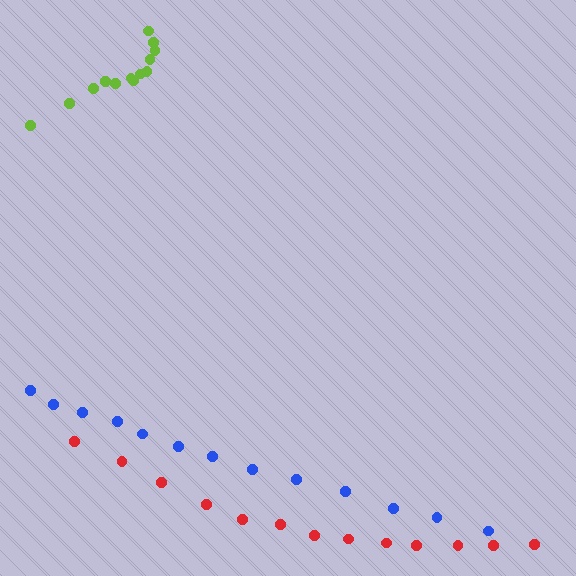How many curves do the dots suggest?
There are 3 distinct paths.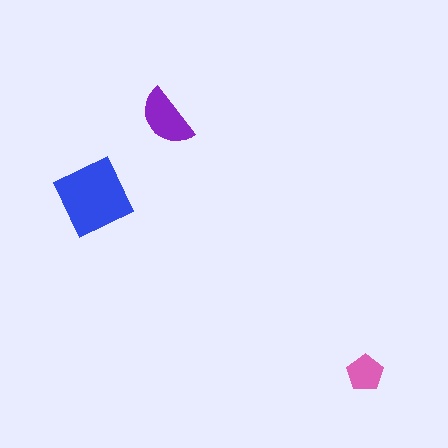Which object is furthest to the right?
The pink pentagon is rightmost.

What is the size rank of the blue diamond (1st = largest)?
1st.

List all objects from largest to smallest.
The blue diamond, the purple semicircle, the pink pentagon.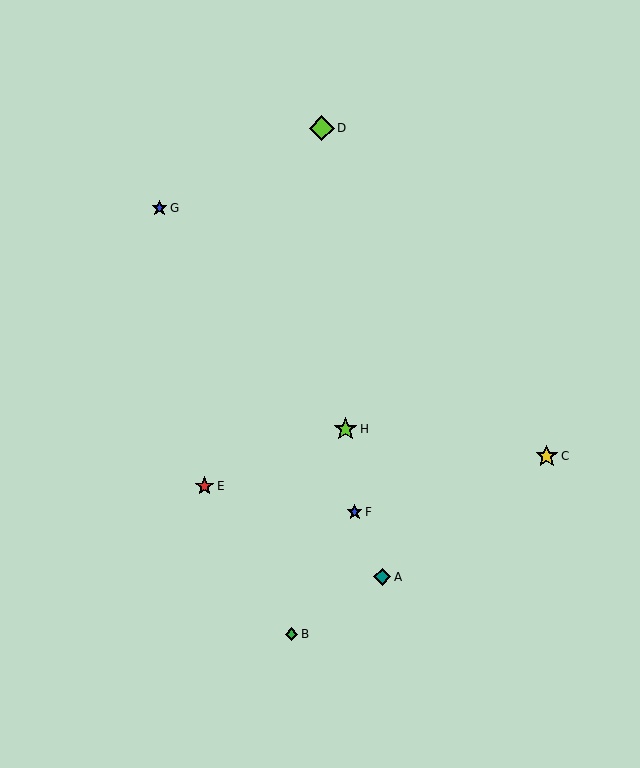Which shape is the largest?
The lime diamond (labeled D) is the largest.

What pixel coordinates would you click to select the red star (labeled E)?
Click at (205, 486) to select the red star E.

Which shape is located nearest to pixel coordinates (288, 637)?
The green diamond (labeled B) at (291, 634) is nearest to that location.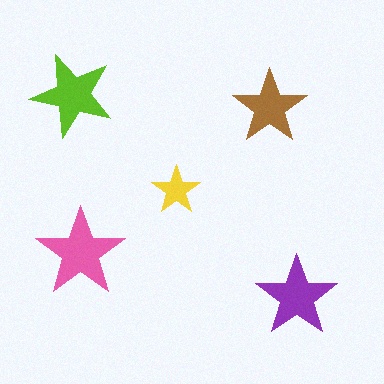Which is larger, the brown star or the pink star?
The pink one.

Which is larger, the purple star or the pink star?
The pink one.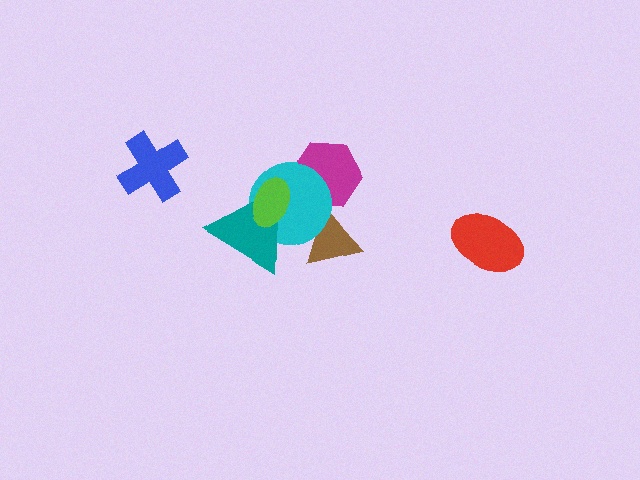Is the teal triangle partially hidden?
Yes, it is partially covered by another shape.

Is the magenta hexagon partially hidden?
Yes, it is partially covered by another shape.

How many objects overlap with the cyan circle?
4 objects overlap with the cyan circle.